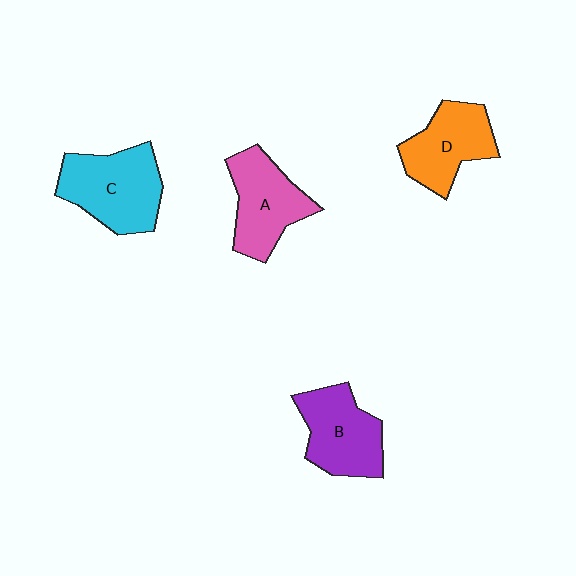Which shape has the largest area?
Shape C (cyan).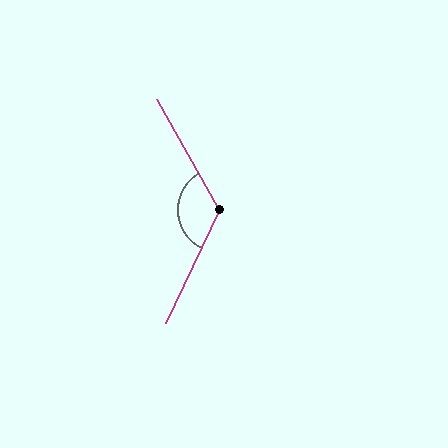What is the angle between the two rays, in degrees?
Approximately 125 degrees.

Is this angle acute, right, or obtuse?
It is obtuse.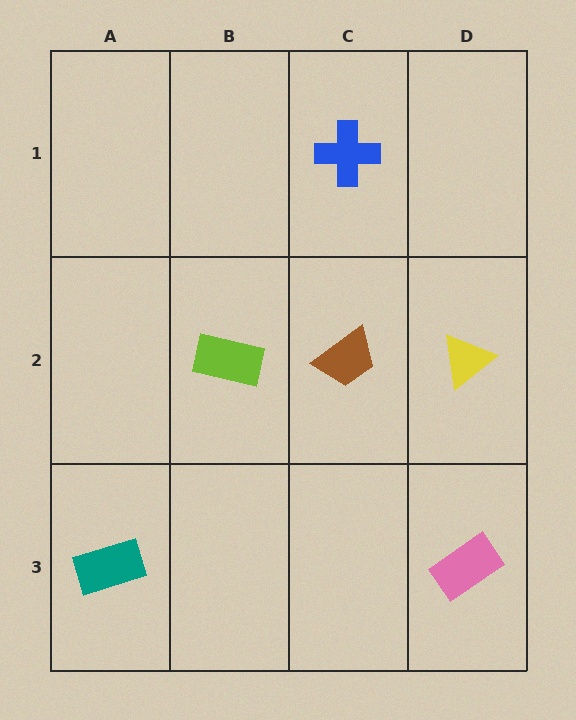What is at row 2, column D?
A yellow triangle.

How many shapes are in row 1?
1 shape.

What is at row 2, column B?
A lime rectangle.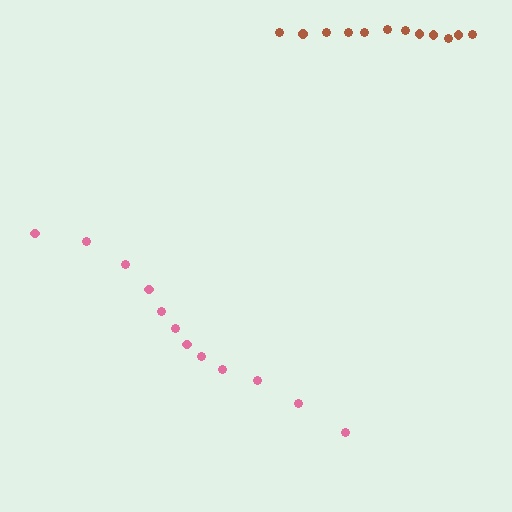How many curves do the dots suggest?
There are 2 distinct paths.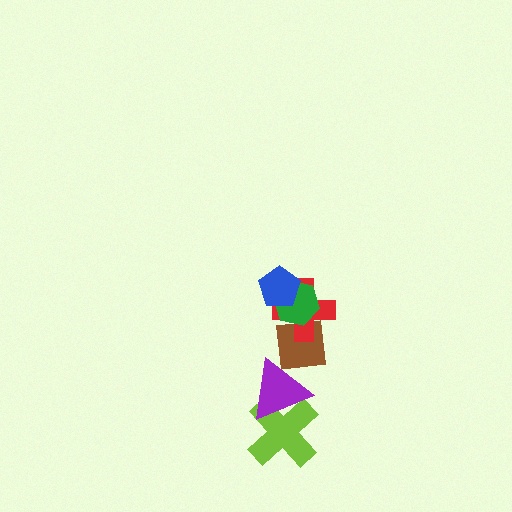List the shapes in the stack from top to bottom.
From top to bottom: the blue pentagon, the green hexagon, the red cross, the brown square, the purple triangle, the lime cross.